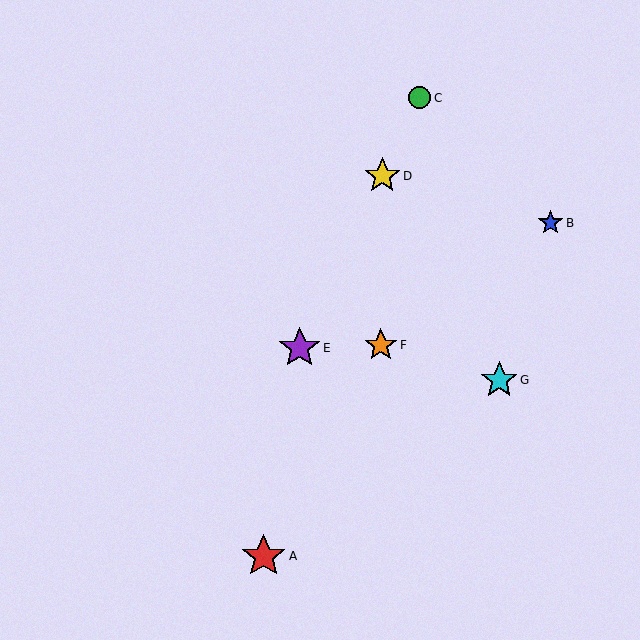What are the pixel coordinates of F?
Object F is at (381, 345).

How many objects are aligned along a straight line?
3 objects (C, D, E) are aligned along a straight line.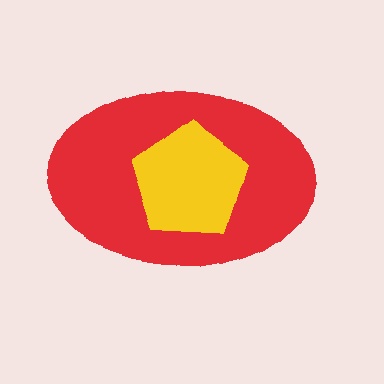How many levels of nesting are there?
2.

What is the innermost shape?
The yellow pentagon.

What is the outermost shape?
The red ellipse.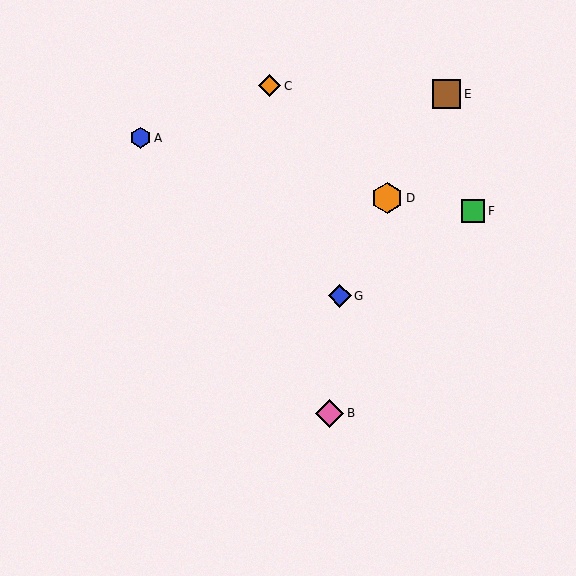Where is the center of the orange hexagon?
The center of the orange hexagon is at (387, 198).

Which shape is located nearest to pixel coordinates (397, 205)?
The orange hexagon (labeled D) at (387, 198) is nearest to that location.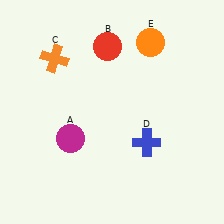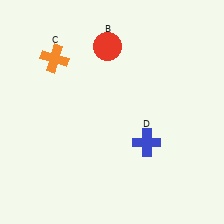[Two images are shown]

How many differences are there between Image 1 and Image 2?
There are 2 differences between the two images.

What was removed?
The orange circle (E), the magenta circle (A) were removed in Image 2.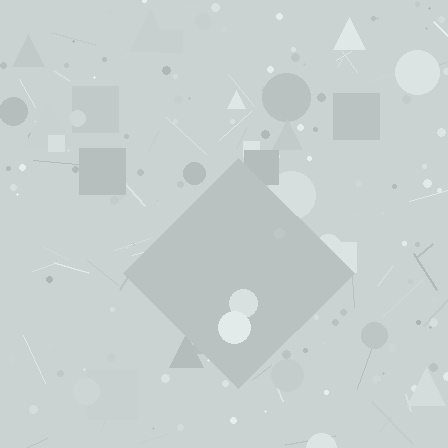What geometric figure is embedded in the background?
A diamond is embedded in the background.